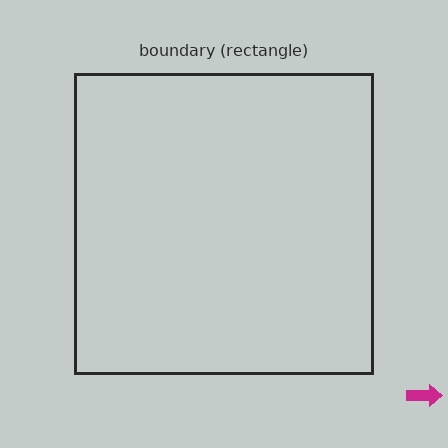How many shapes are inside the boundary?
0 inside, 1 outside.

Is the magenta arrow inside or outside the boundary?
Outside.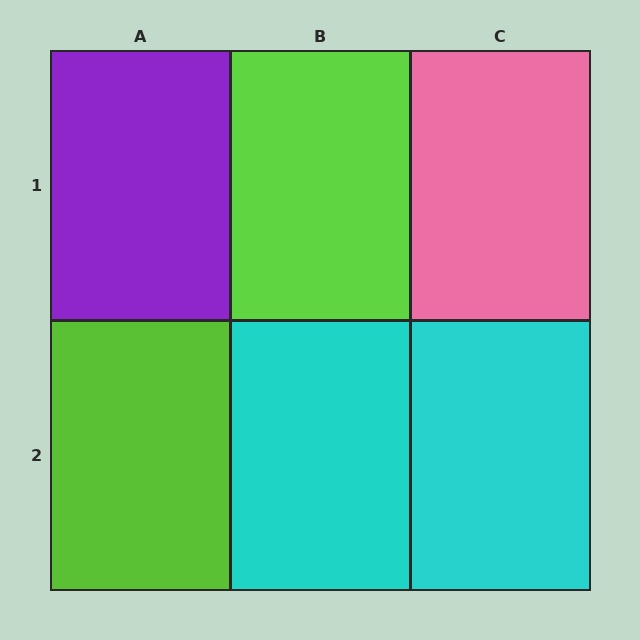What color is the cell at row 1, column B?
Lime.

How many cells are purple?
1 cell is purple.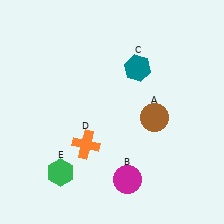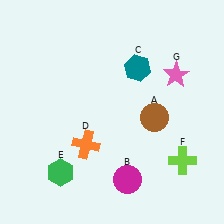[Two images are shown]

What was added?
A lime cross (F), a pink star (G) were added in Image 2.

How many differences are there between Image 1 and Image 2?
There are 2 differences between the two images.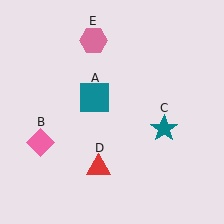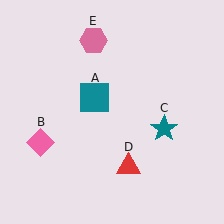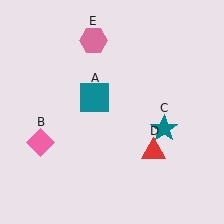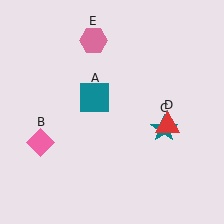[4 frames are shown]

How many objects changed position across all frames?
1 object changed position: red triangle (object D).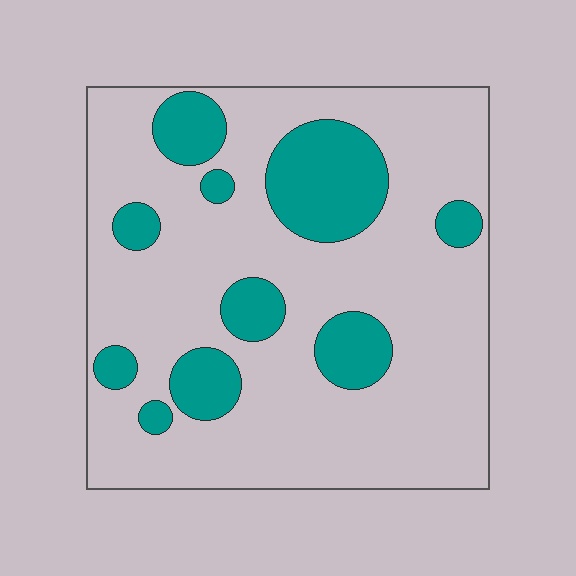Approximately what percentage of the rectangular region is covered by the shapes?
Approximately 20%.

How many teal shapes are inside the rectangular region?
10.